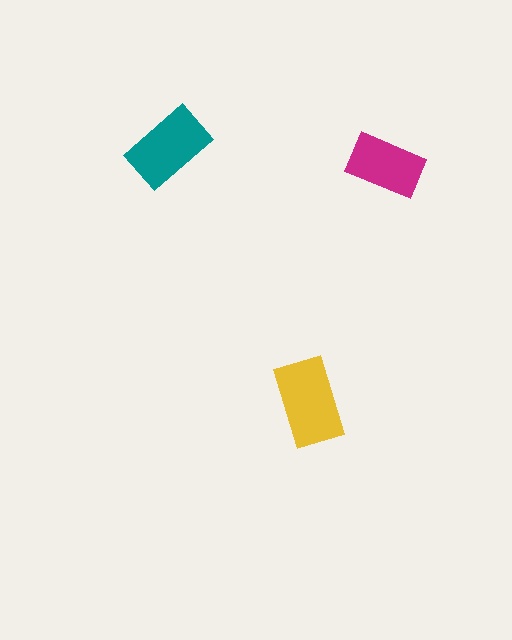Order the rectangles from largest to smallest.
the yellow one, the teal one, the magenta one.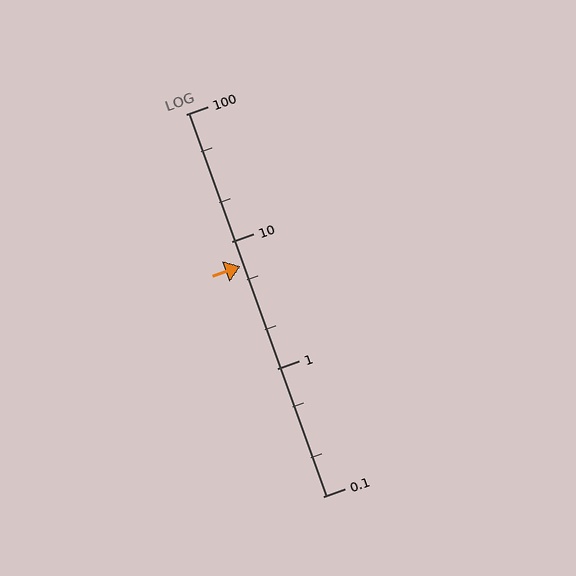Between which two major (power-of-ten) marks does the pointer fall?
The pointer is between 1 and 10.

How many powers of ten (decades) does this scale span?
The scale spans 3 decades, from 0.1 to 100.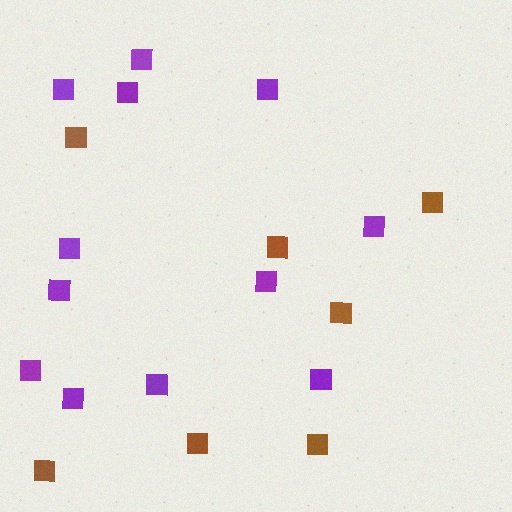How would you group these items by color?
There are 2 groups: one group of brown squares (7) and one group of purple squares (12).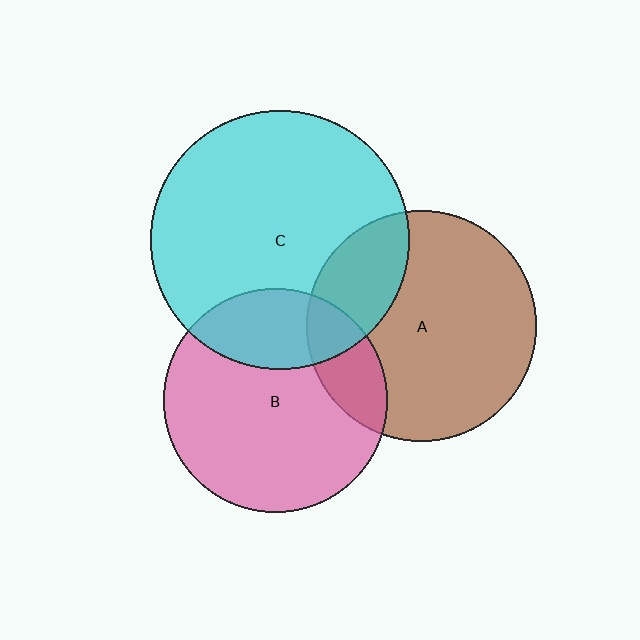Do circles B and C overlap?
Yes.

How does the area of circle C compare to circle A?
Approximately 1.3 times.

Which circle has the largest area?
Circle C (cyan).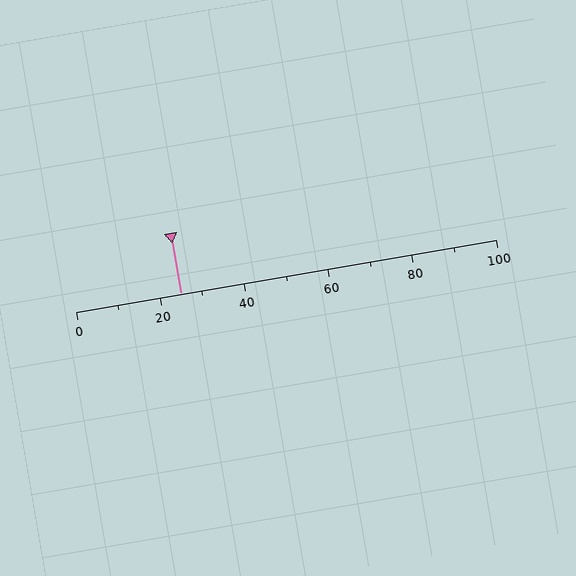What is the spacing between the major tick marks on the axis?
The major ticks are spaced 20 apart.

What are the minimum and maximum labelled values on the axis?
The axis runs from 0 to 100.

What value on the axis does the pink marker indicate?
The marker indicates approximately 25.